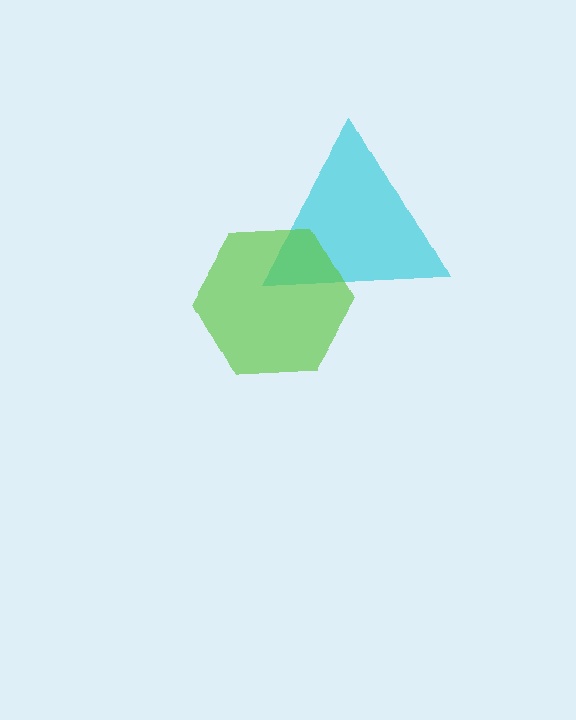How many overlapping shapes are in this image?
There are 2 overlapping shapes in the image.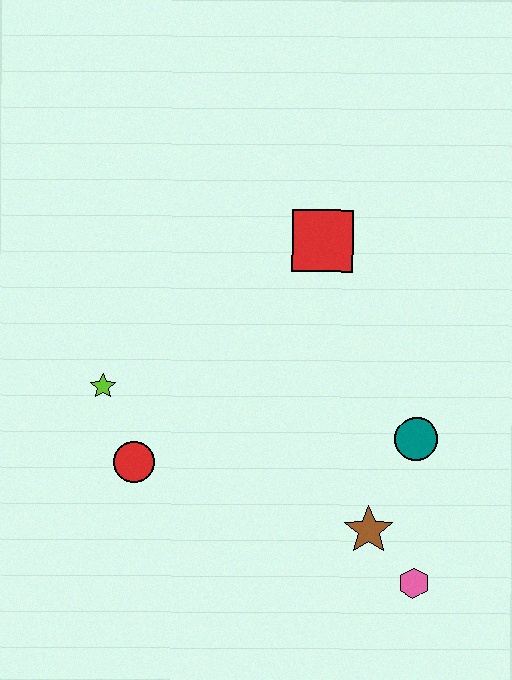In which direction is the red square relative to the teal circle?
The red square is above the teal circle.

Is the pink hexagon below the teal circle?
Yes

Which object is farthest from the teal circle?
The lime star is farthest from the teal circle.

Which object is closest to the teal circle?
The brown star is closest to the teal circle.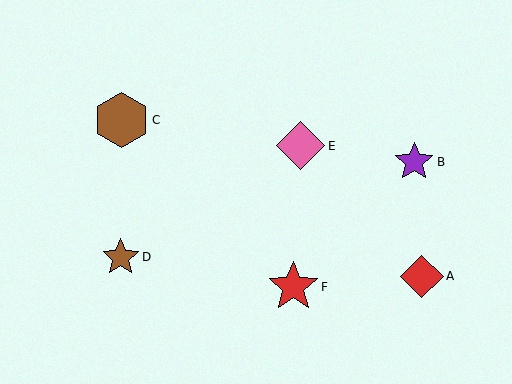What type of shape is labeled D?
Shape D is a brown star.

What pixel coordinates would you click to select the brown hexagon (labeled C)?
Click at (121, 120) to select the brown hexagon C.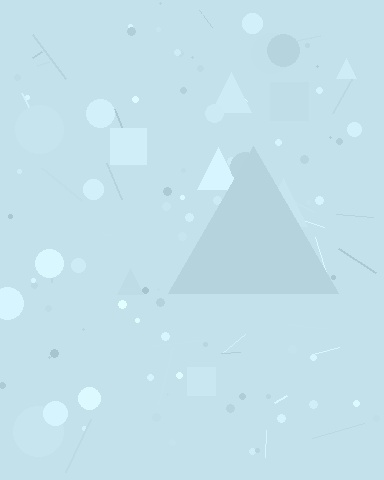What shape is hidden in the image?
A triangle is hidden in the image.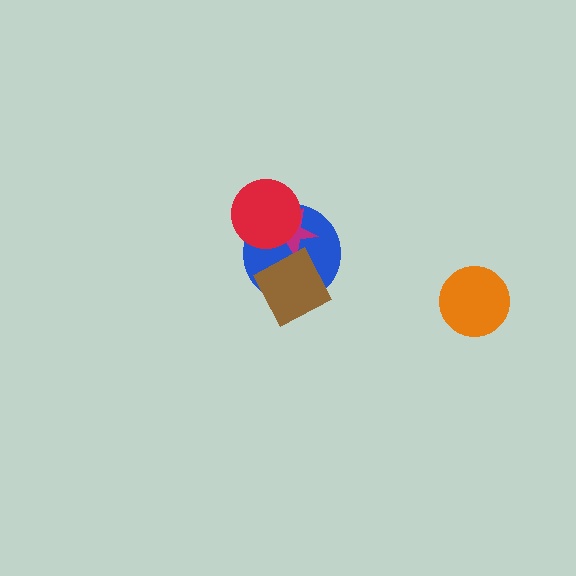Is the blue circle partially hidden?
Yes, it is partially covered by another shape.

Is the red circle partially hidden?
No, no other shape covers it.